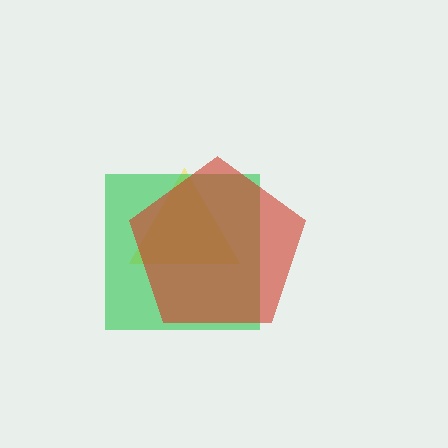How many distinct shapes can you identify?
There are 3 distinct shapes: a yellow triangle, a green square, a red pentagon.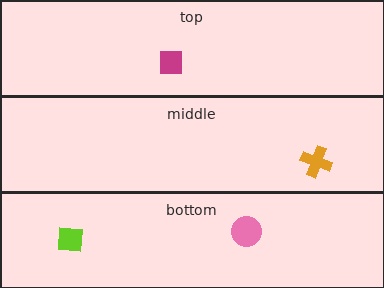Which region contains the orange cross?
The middle region.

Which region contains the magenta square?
The top region.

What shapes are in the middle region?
The orange cross.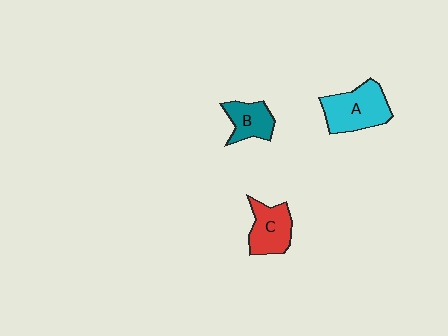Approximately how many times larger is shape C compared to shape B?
Approximately 1.2 times.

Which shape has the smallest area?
Shape B (teal).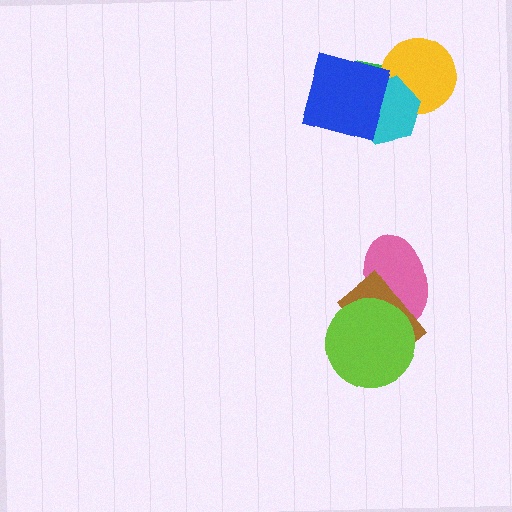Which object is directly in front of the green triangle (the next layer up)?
The yellow circle is directly in front of the green triangle.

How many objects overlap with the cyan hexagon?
3 objects overlap with the cyan hexagon.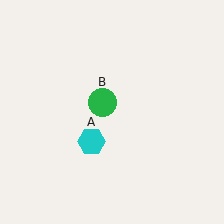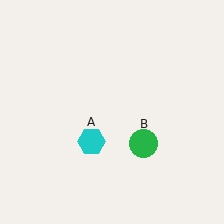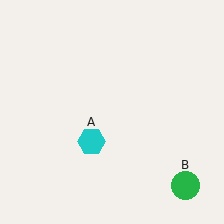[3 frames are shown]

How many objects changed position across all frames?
1 object changed position: green circle (object B).